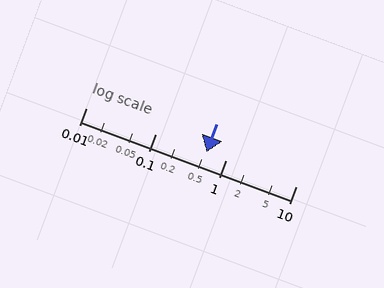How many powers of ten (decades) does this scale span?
The scale spans 3 decades, from 0.01 to 10.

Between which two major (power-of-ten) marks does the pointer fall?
The pointer is between 0.1 and 1.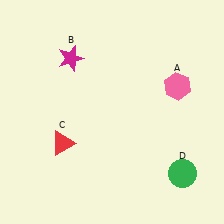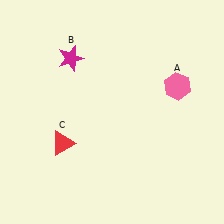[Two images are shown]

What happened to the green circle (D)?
The green circle (D) was removed in Image 2. It was in the bottom-right area of Image 1.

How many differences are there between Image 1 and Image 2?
There is 1 difference between the two images.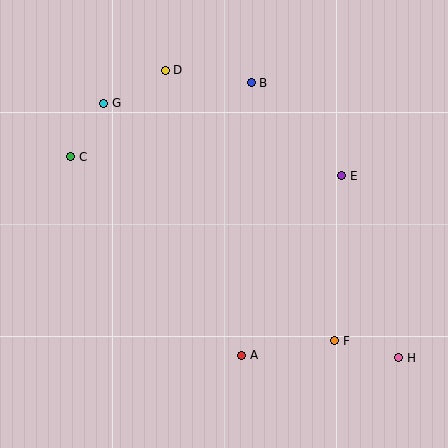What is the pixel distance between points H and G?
The distance between H and G is 389 pixels.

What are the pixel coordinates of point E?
Point E is at (342, 176).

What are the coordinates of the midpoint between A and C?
The midpoint between A and C is at (156, 256).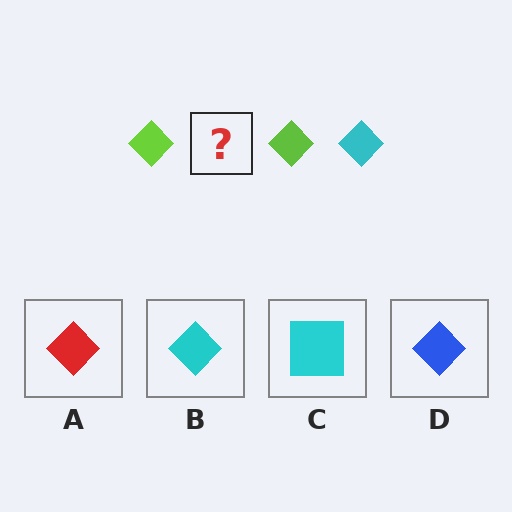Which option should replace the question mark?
Option B.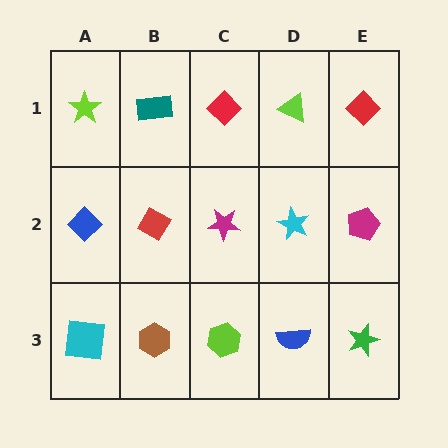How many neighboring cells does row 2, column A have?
3.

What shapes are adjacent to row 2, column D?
A lime triangle (row 1, column D), a blue semicircle (row 3, column D), a magenta star (row 2, column C), a magenta pentagon (row 2, column E).